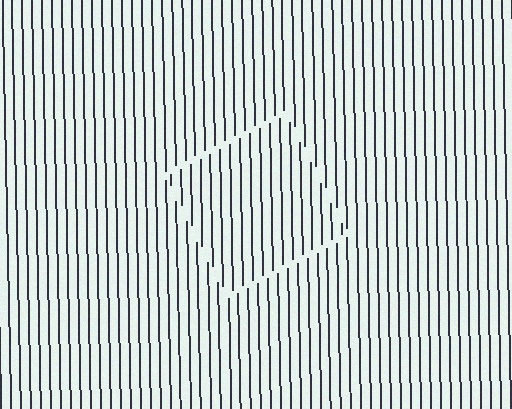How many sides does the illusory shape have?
4 sides — the line-ends trace a square.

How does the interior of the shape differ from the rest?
The interior of the shape contains the same grating, shifted by half a period — the contour is defined by the phase discontinuity where line-ends from the inner and outer gratings abut.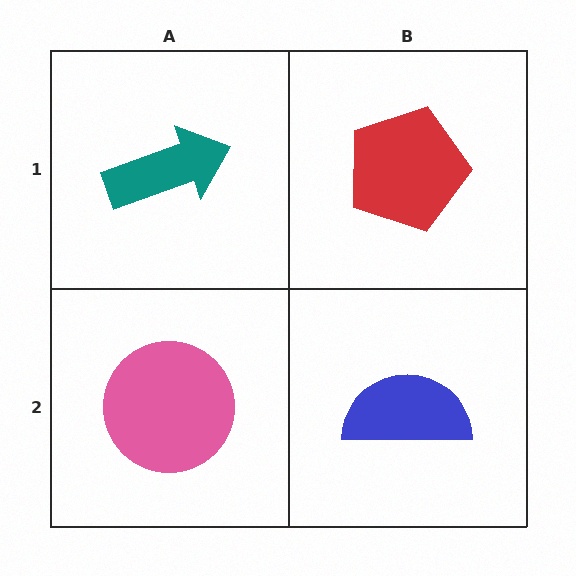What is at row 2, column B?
A blue semicircle.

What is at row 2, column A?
A pink circle.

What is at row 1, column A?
A teal arrow.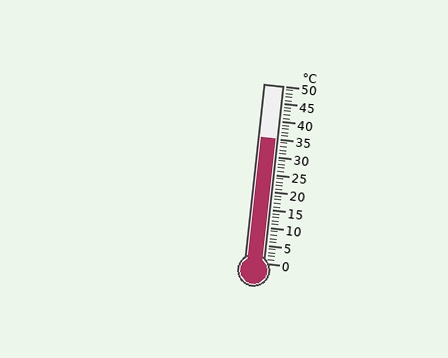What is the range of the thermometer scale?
The thermometer scale ranges from 0°C to 50°C.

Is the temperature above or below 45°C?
The temperature is below 45°C.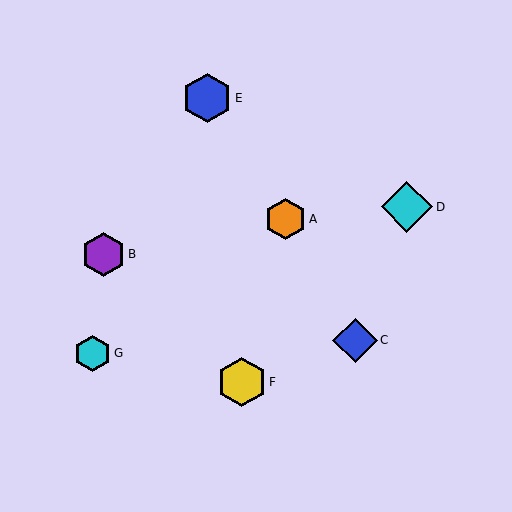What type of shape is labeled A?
Shape A is an orange hexagon.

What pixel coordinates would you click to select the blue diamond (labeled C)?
Click at (355, 340) to select the blue diamond C.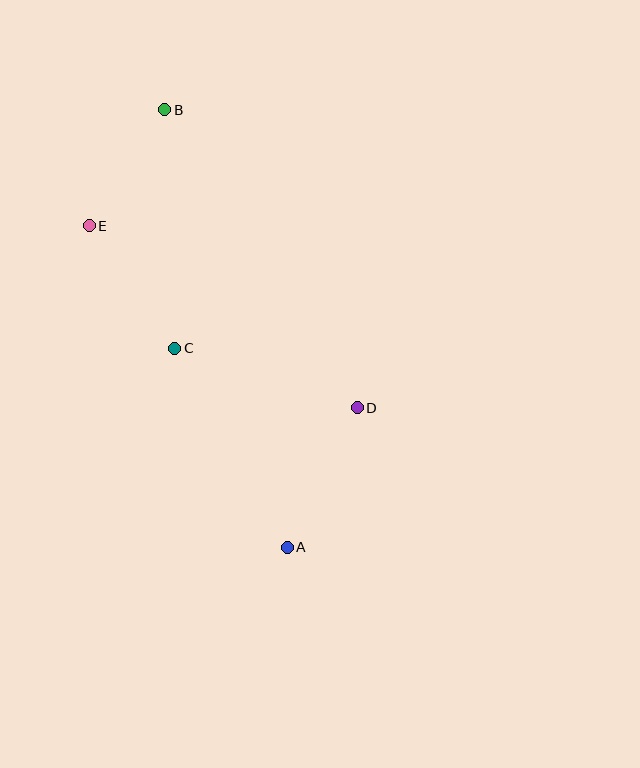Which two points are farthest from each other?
Points A and B are farthest from each other.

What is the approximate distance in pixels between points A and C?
The distance between A and C is approximately 229 pixels.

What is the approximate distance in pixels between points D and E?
The distance between D and E is approximately 324 pixels.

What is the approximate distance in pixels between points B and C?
The distance between B and C is approximately 239 pixels.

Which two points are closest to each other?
Points B and E are closest to each other.